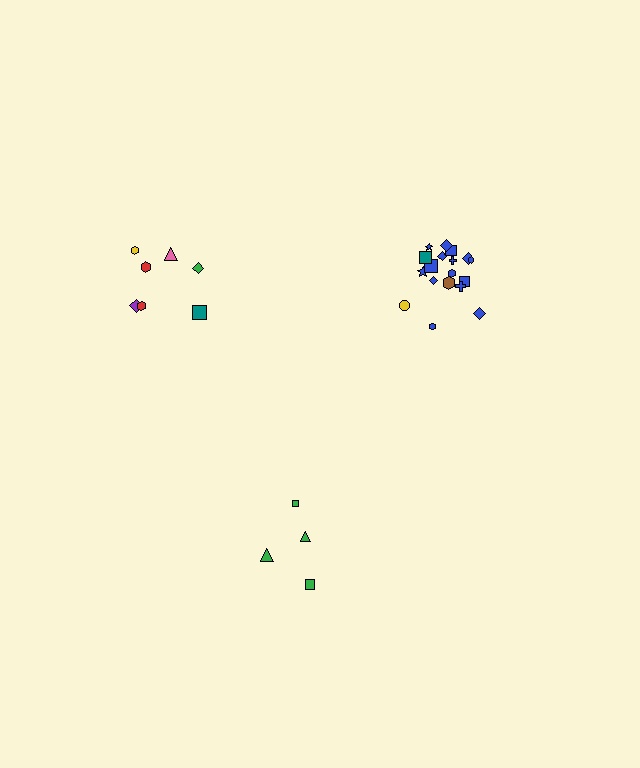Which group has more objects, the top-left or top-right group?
The top-right group.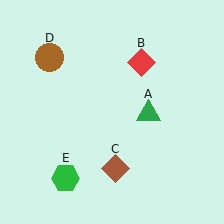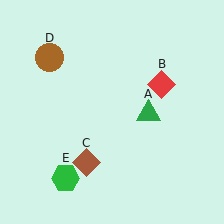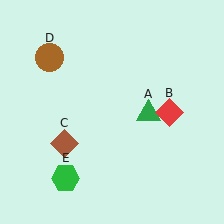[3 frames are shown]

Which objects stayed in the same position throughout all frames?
Green triangle (object A) and brown circle (object D) and green hexagon (object E) remained stationary.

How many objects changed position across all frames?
2 objects changed position: red diamond (object B), brown diamond (object C).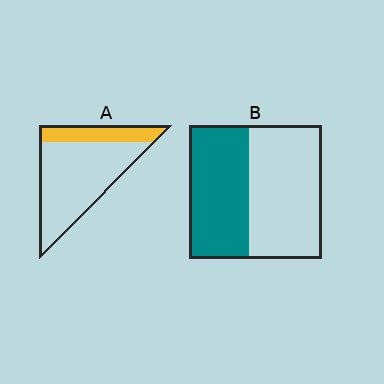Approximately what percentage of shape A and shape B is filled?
A is approximately 25% and B is approximately 45%.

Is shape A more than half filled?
No.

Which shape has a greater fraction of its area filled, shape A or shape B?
Shape B.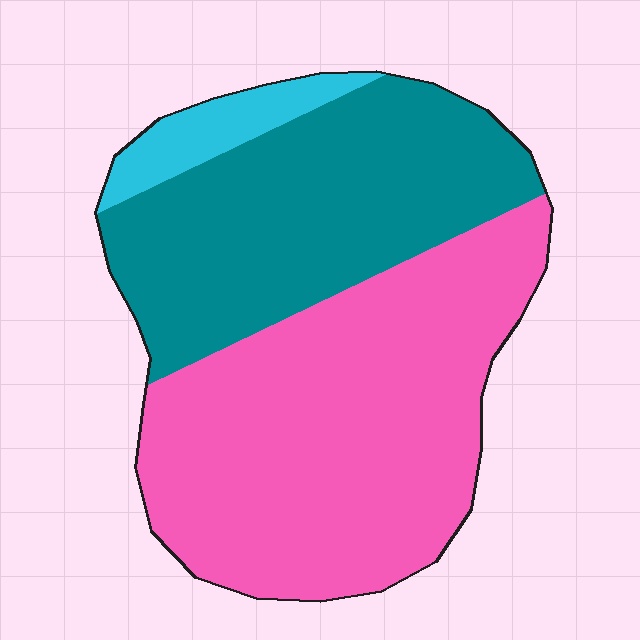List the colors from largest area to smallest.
From largest to smallest: pink, teal, cyan.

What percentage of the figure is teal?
Teal takes up between a quarter and a half of the figure.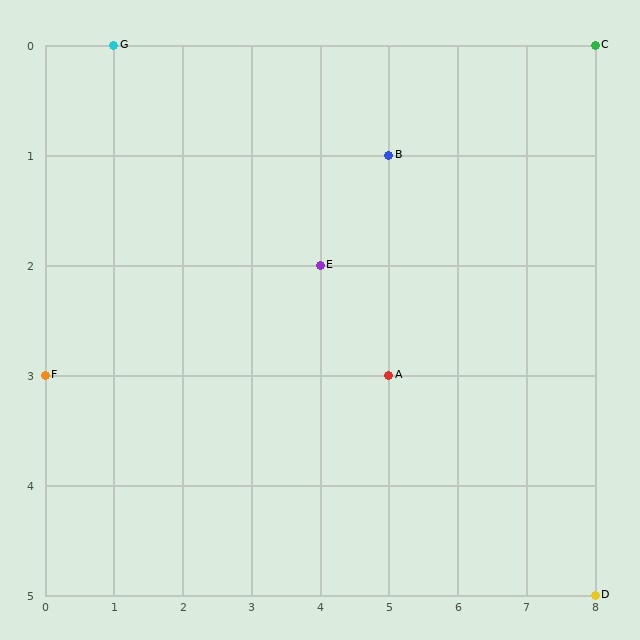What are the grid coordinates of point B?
Point B is at grid coordinates (5, 1).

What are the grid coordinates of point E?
Point E is at grid coordinates (4, 2).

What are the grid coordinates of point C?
Point C is at grid coordinates (8, 0).